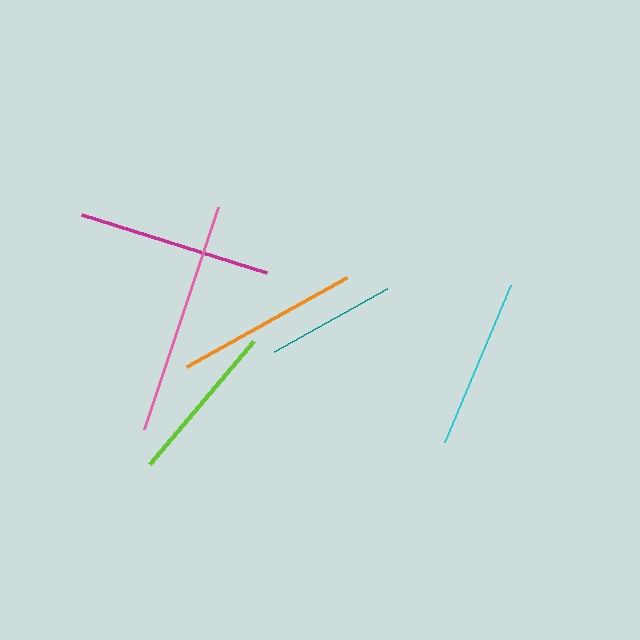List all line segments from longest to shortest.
From longest to shortest: pink, magenta, orange, cyan, lime, teal.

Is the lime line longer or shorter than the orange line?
The orange line is longer than the lime line.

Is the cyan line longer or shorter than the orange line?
The orange line is longer than the cyan line.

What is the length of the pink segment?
The pink segment is approximately 234 pixels long.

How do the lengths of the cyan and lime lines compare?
The cyan and lime lines are approximately the same length.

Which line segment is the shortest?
The teal line is the shortest at approximately 129 pixels.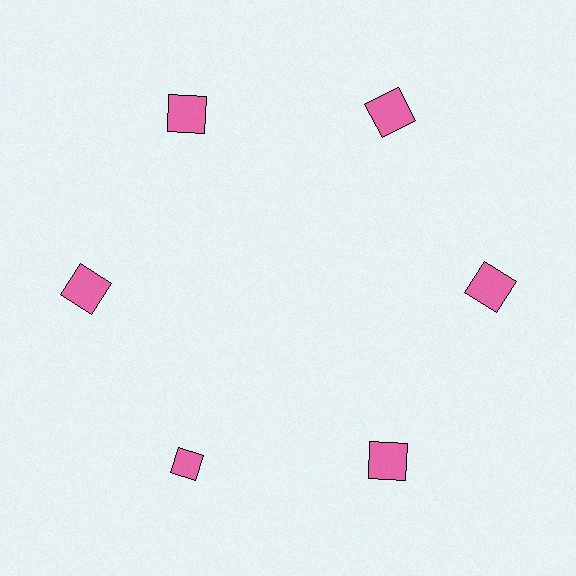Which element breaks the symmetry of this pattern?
The pink diamond at roughly the 7 o'clock position breaks the symmetry. All other shapes are pink squares.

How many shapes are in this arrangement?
There are 6 shapes arranged in a ring pattern.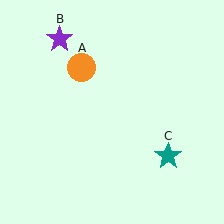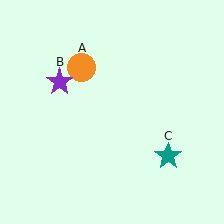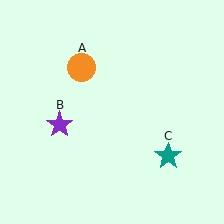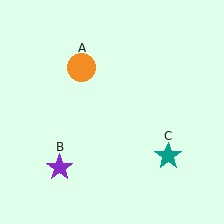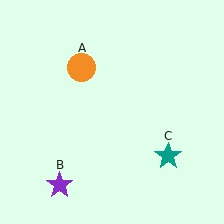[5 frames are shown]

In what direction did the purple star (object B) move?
The purple star (object B) moved down.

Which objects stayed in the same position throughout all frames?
Orange circle (object A) and teal star (object C) remained stationary.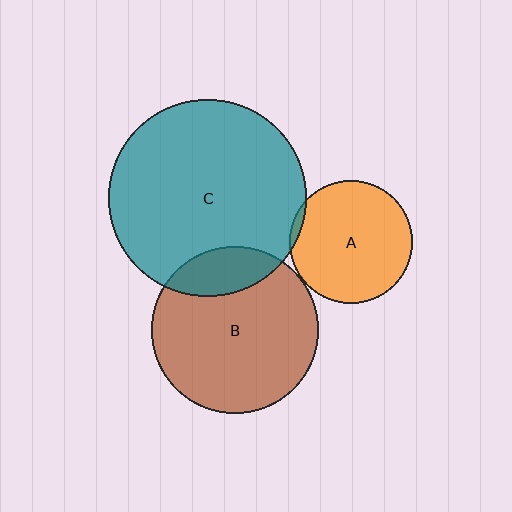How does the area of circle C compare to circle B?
Approximately 1.4 times.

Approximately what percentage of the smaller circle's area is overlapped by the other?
Approximately 5%.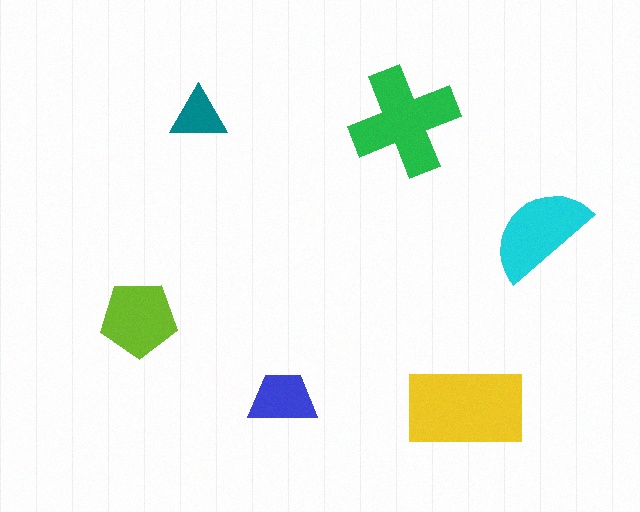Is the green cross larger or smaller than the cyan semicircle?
Larger.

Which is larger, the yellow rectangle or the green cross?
The yellow rectangle.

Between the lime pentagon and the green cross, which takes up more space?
The green cross.